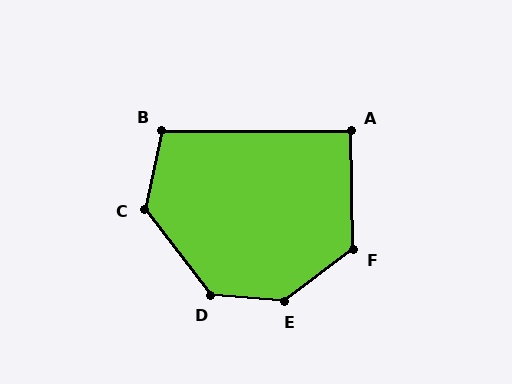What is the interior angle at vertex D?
Approximately 132 degrees (obtuse).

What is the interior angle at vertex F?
Approximately 126 degrees (obtuse).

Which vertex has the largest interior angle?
E, at approximately 138 degrees.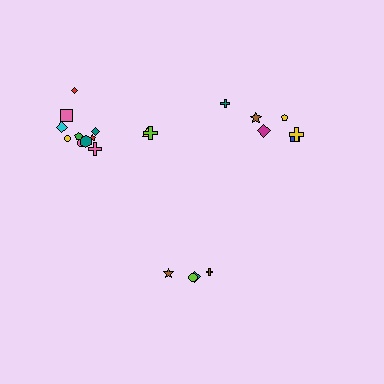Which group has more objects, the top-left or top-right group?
The top-left group.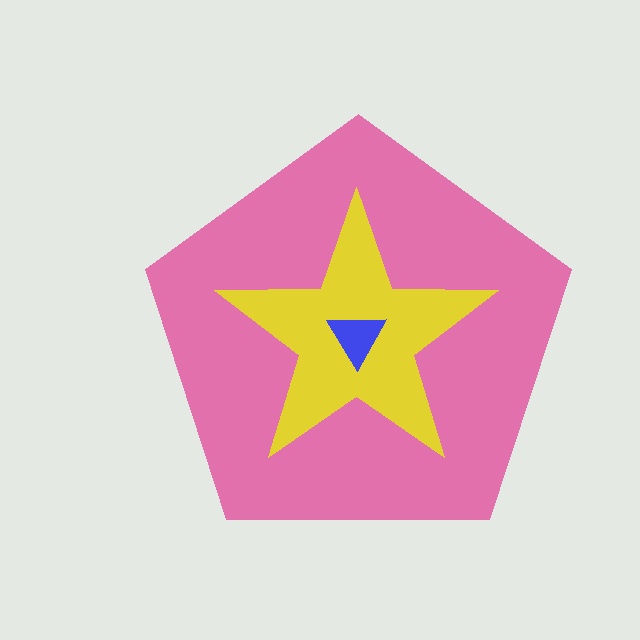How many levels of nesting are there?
3.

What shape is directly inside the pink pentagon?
The yellow star.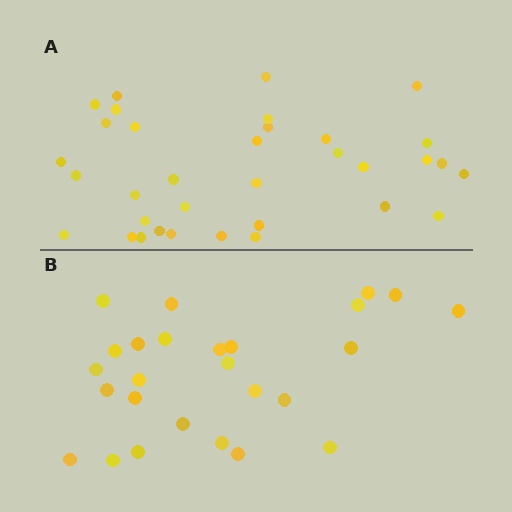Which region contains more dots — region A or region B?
Region A (the top region) has more dots.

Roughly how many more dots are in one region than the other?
Region A has roughly 8 or so more dots than region B.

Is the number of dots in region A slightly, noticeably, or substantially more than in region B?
Region A has noticeably more, but not dramatically so. The ratio is roughly 1.3 to 1.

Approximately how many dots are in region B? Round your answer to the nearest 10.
About 30 dots. (The exact count is 26, which rounds to 30.)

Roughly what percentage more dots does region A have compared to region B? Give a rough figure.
About 30% more.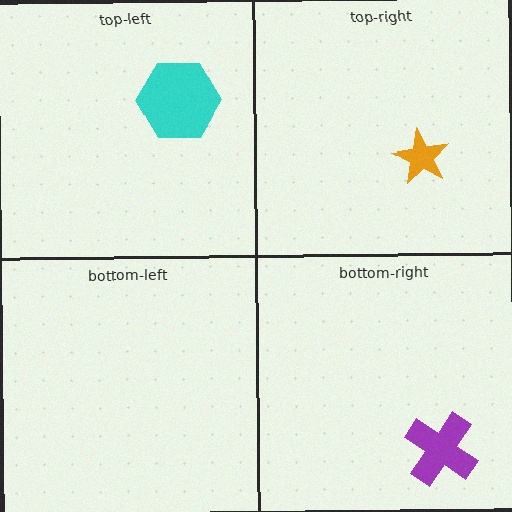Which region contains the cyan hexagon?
The top-left region.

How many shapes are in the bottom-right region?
1.